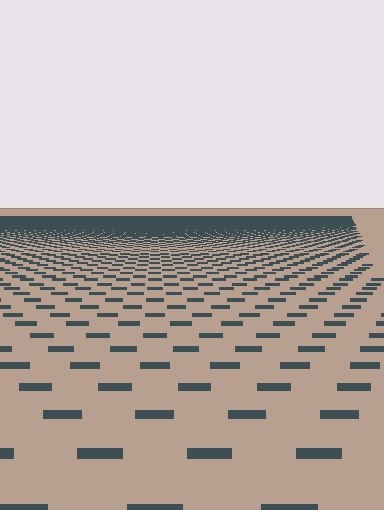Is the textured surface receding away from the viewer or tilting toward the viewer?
The surface is receding away from the viewer. Texture elements get smaller and denser toward the top.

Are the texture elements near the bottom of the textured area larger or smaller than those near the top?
Larger. Near the bottom, elements are closer to the viewer and appear at a bigger on-screen size.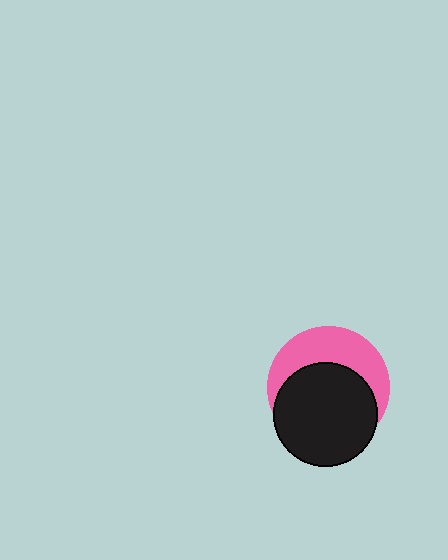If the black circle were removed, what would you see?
You would see the complete pink circle.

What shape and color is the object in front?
The object in front is a black circle.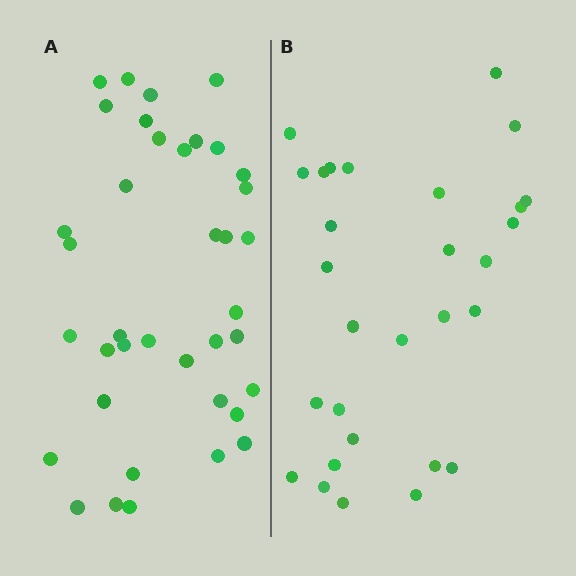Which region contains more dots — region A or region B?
Region A (the left region) has more dots.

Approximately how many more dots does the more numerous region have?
Region A has roughly 8 or so more dots than region B.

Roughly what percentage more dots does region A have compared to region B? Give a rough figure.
About 30% more.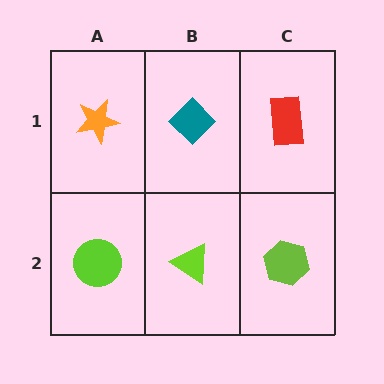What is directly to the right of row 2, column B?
A lime hexagon.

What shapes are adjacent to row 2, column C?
A red rectangle (row 1, column C), a lime triangle (row 2, column B).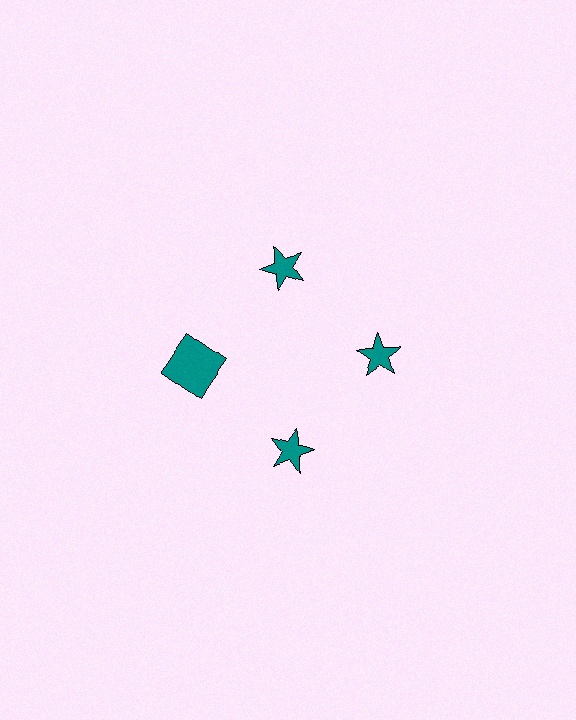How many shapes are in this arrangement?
There are 4 shapes arranged in a ring pattern.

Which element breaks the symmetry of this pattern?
The teal square at roughly the 9 o'clock position breaks the symmetry. All other shapes are teal stars.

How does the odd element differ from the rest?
It has a different shape: square instead of star.